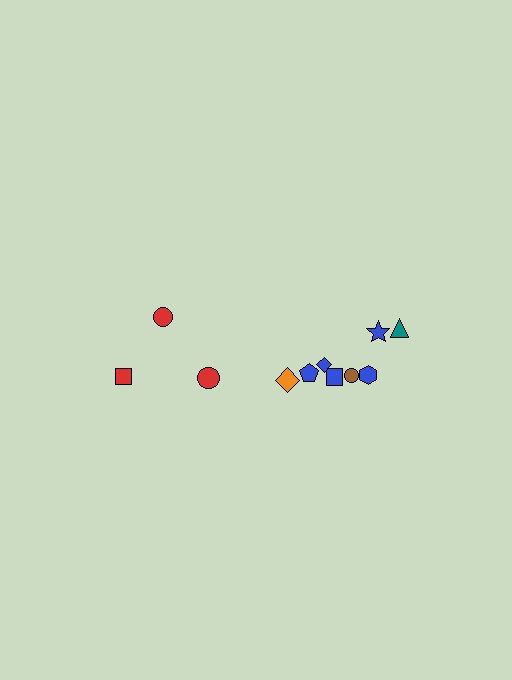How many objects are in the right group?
There are 8 objects.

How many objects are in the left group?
There are 3 objects.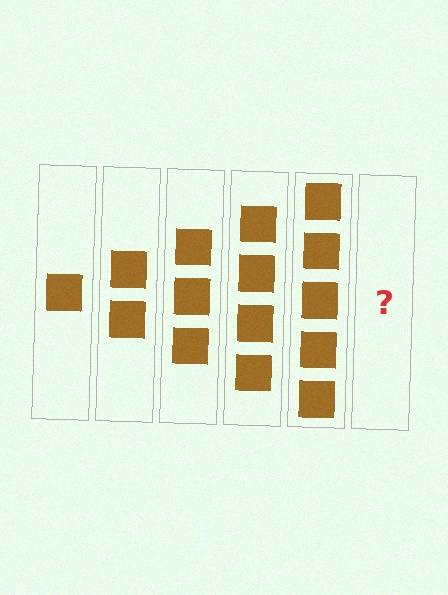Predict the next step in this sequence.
The next step is 6 squares.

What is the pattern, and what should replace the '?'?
The pattern is that each step adds one more square. The '?' should be 6 squares.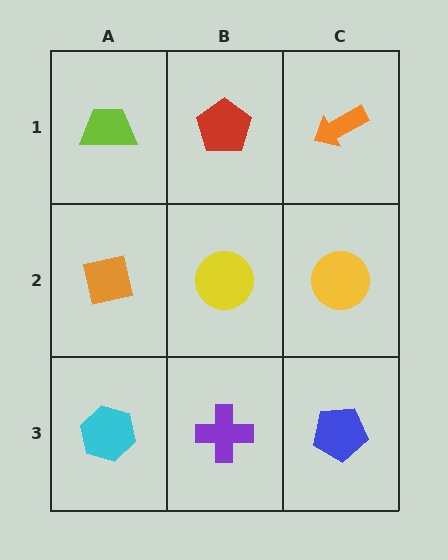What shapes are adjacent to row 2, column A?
A lime trapezoid (row 1, column A), a cyan hexagon (row 3, column A), a yellow circle (row 2, column B).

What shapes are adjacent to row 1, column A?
An orange square (row 2, column A), a red pentagon (row 1, column B).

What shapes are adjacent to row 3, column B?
A yellow circle (row 2, column B), a cyan hexagon (row 3, column A), a blue pentagon (row 3, column C).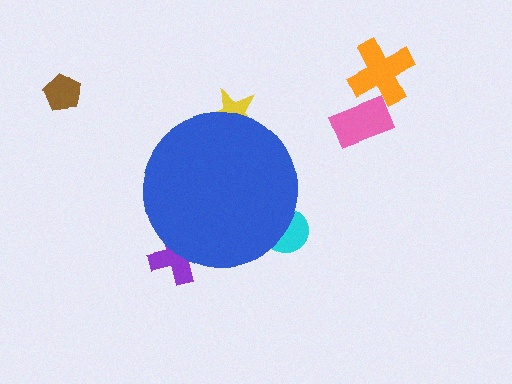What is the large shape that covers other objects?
A blue circle.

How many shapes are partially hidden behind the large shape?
3 shapes are partially hidden.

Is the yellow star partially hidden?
Yes, the yellow star is partially hidden behind the blue circle.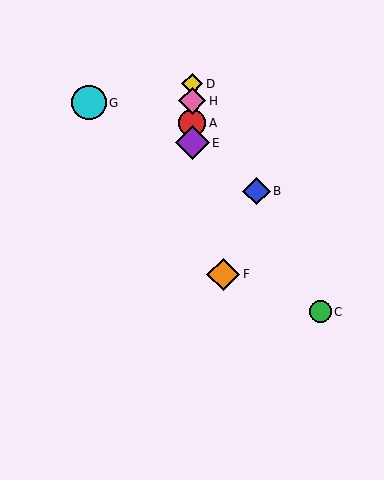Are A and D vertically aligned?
Yes, both are at x≈192.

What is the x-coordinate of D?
Object D is at x≈192.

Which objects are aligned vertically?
Objects A, D, E, H are aligned vertically.